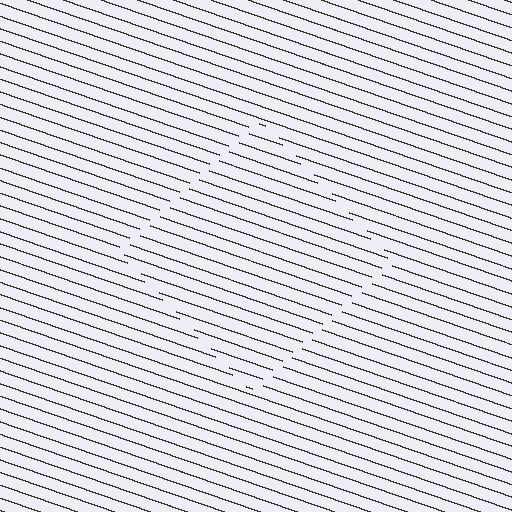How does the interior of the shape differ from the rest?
The interior of the shape contains the same grating, shifted by half a period — the contour is defined by the phase discontinuity where line-ends from the inner and outer gratings abut.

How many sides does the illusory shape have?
4 sides — the line-ends trace a square.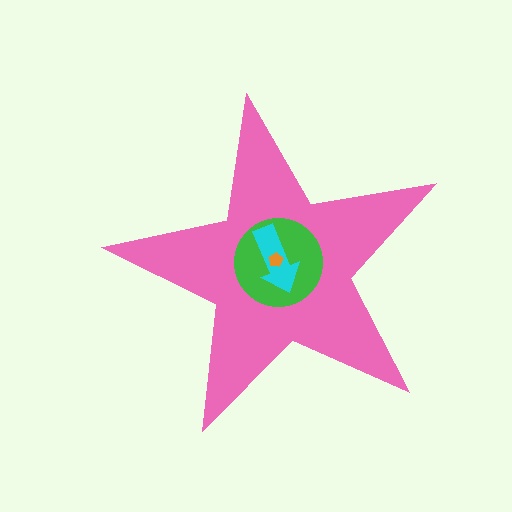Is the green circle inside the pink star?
Yes.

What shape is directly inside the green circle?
The cyan arrow.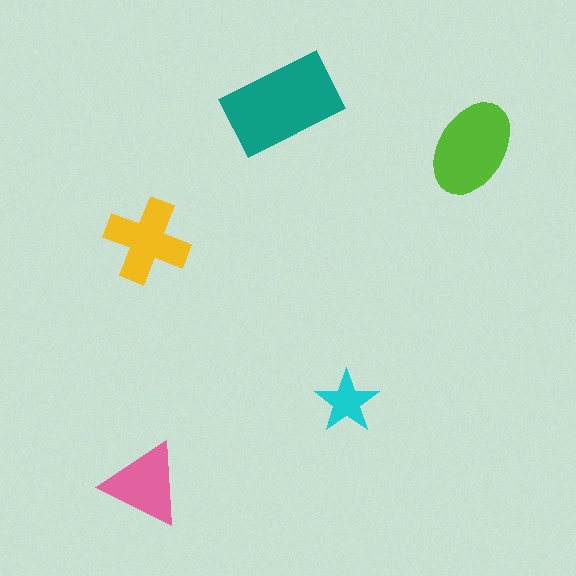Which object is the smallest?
The cyan star.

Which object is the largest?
The teal rectangle.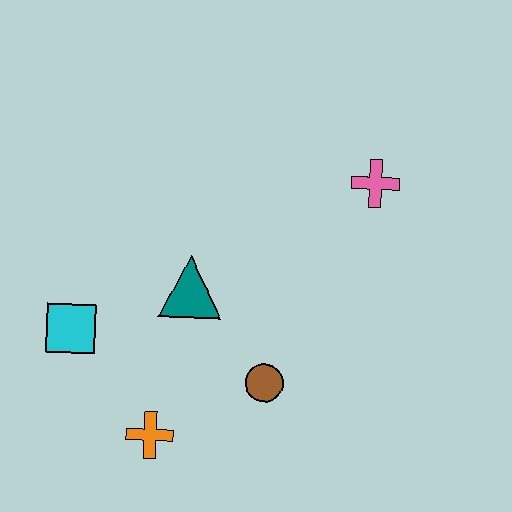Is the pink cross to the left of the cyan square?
No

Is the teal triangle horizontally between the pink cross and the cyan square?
Yes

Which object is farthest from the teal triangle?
The pink cross is farthest from the teal triangle.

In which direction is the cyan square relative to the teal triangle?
The cyan square is to the left of the teal triangle.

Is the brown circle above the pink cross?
No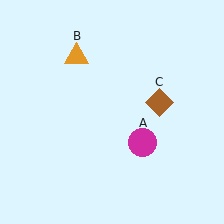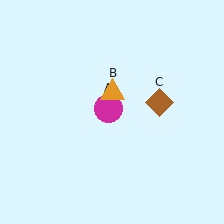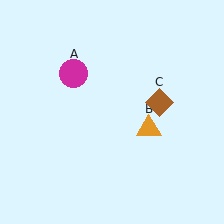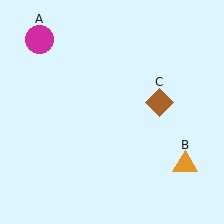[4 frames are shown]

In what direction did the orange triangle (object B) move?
The orange triangle (object B) moved down and to the right.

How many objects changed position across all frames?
2 objects changed position: magenta circle (object A), orange triangle (object B).